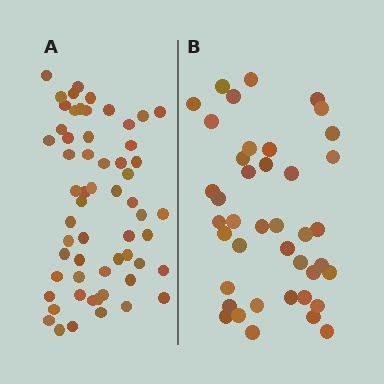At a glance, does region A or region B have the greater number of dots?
Region A (the left region) has more dots.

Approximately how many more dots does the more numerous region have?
Region A has approximately 20 more dots than region B.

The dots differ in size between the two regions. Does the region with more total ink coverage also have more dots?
No. Region B has more total ink coverage because its dots are larger, but region A actually contains more individual dots. Total area can be misleading — the number of items is what matters here.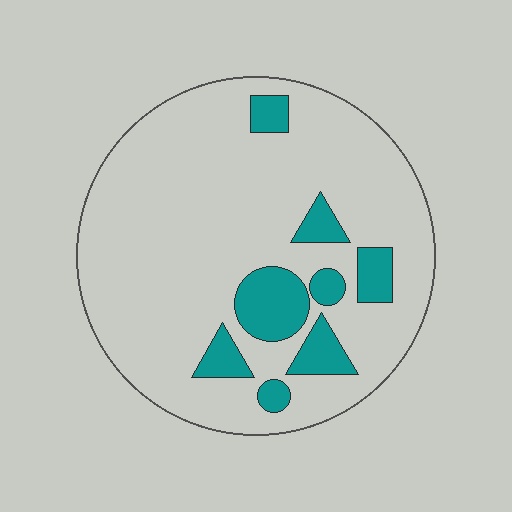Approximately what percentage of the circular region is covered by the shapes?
Approximately 15%.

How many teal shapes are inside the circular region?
8.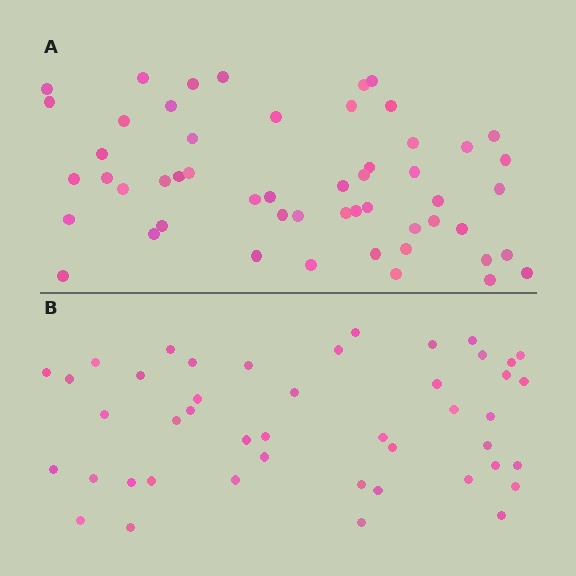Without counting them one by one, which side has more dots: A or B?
Region A (the top region) has more dots.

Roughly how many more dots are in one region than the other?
Region A has roughly 8 or so more dots than region B.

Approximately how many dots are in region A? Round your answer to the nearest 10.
About 50 dots. (The exact count is 53, which rounds to 50.)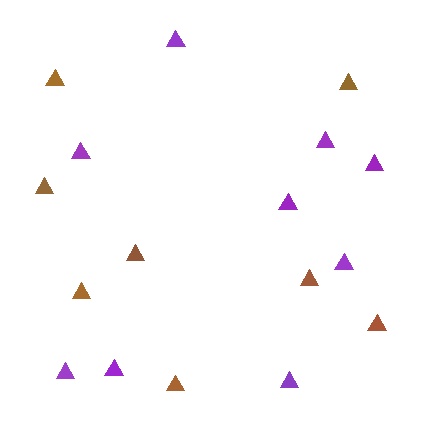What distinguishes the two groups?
There are 2 groups: one group of brown triangles (8) and one group of purple triangles (9).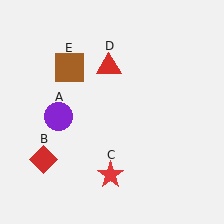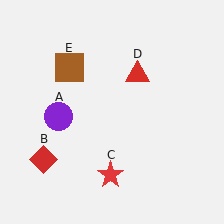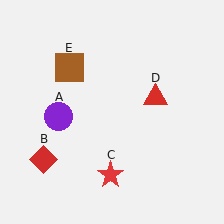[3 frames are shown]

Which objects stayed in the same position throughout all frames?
Purple circle (object A) and red diamond (object B) and red star (object C) and brown square (object E) remained stationary.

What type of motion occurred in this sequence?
The red triangle (object D) rotated clockwise around the center of the scene.